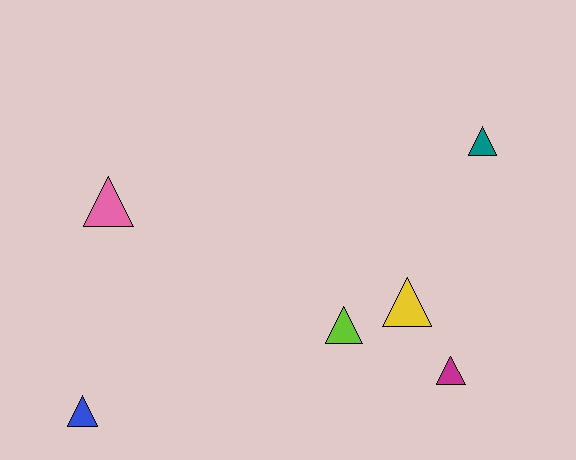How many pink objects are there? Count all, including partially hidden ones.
There is 1 pink object.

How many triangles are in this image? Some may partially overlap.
There are 6 triangles.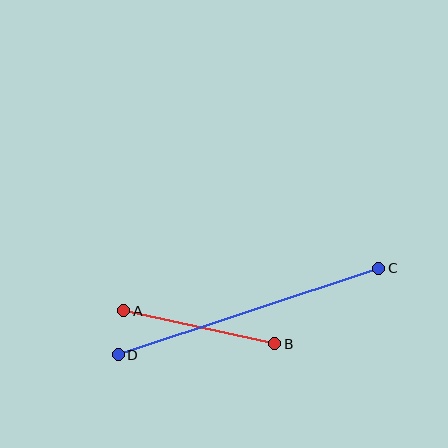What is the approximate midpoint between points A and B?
The midpoint is at approximately (199, 327) pixels.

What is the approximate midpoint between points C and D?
The midpoint is at approximately (249, 312) pixels.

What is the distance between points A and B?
The distance is approximately 154 pixels.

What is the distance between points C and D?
The distance is approximately 275 pixels.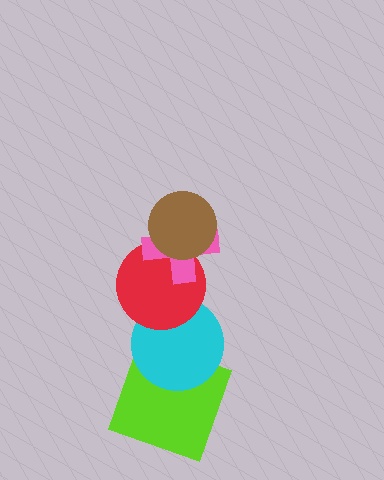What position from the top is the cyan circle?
The cyan circle is 4th from the top.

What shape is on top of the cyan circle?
The red circle is on top of the cyan circle.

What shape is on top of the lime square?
The cyan circle is on top of the lime square.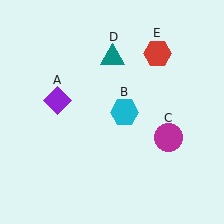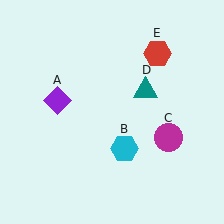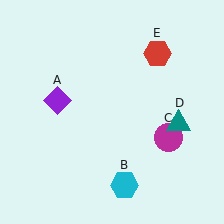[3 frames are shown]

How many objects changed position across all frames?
2 objects changed position: cyan hexagon (object B), teal triangle (object D).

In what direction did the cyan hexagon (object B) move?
The cyan hexagon (object B) moved down.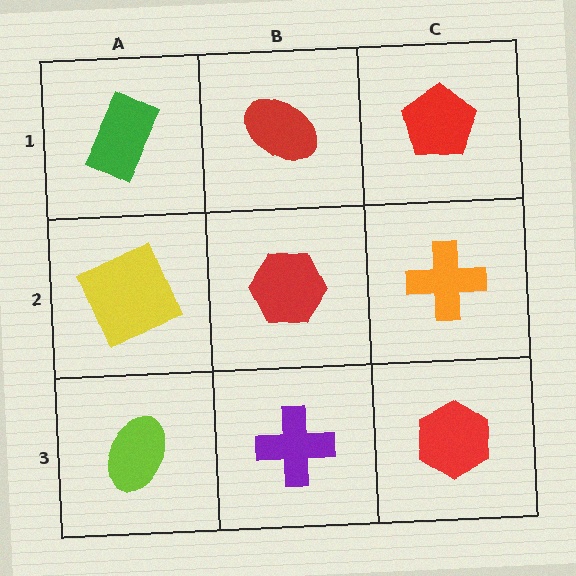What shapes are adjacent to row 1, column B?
A red hexagon (row 2, column B), a green rectangle (row 1, column A), a red pentagon (row 1, column C).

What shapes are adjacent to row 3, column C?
An orange cross (row 2, column C), a purple cross (row 3, column B).